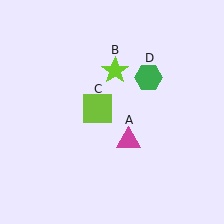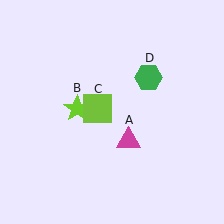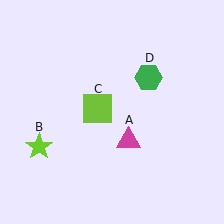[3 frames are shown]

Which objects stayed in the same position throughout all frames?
Magenta triangle (object A) and lime square (object C) and green hexagon (object D) remained stationary.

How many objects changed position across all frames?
1 object changed position: lime star (object B).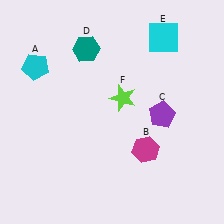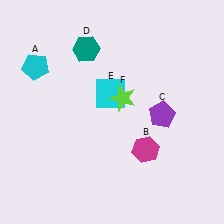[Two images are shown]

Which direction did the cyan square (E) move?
The cyan square (E) moved down.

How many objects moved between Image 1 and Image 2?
1 object moved between the two images.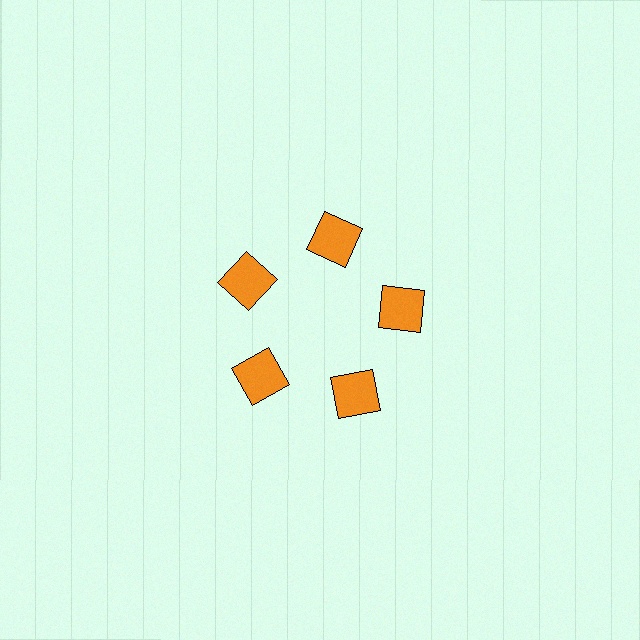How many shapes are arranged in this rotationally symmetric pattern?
There are 5 shapes, arranged in 5 groups of 1.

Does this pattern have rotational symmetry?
Yes, this pattern has 5-fold rotational symmetry. It looks the same after rotating 72 degrees around the center.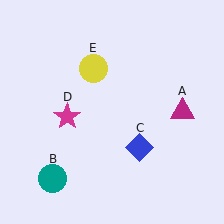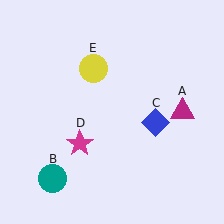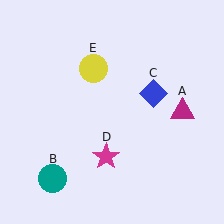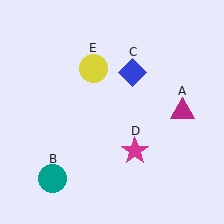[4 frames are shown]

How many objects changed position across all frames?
2 objects changed position: blue diamond (object C), magenta star (object D).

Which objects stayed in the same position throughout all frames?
Magenta triangle (object A) and teal circle (object B) and yellow circle (object E) remained stationary.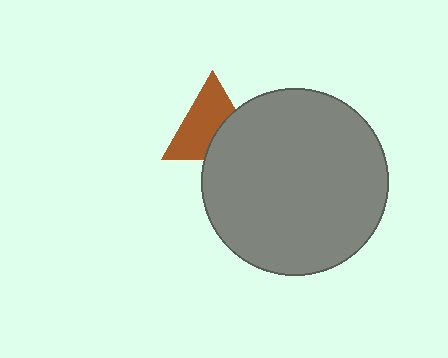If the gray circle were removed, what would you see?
You would see the complete brown triangle.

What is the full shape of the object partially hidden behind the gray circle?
The partially hidden object is a brown triangle.